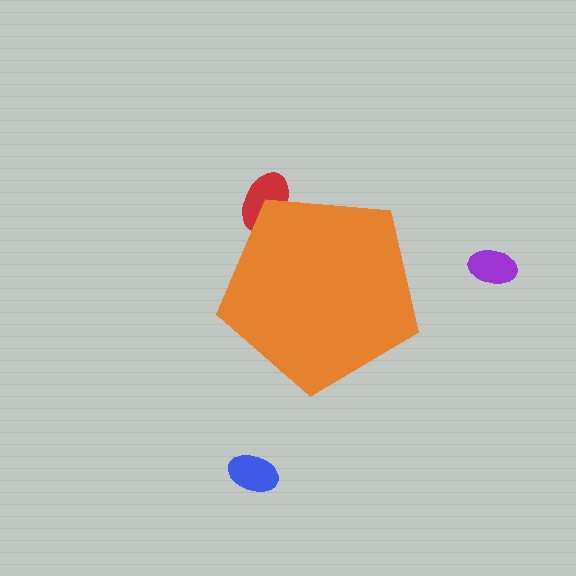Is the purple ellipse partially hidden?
No, the purple ellipse is fully visible.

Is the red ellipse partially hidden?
Yes, the red ellipse is partially hidden behind the orange pentagon.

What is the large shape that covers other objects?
An orange pentagon.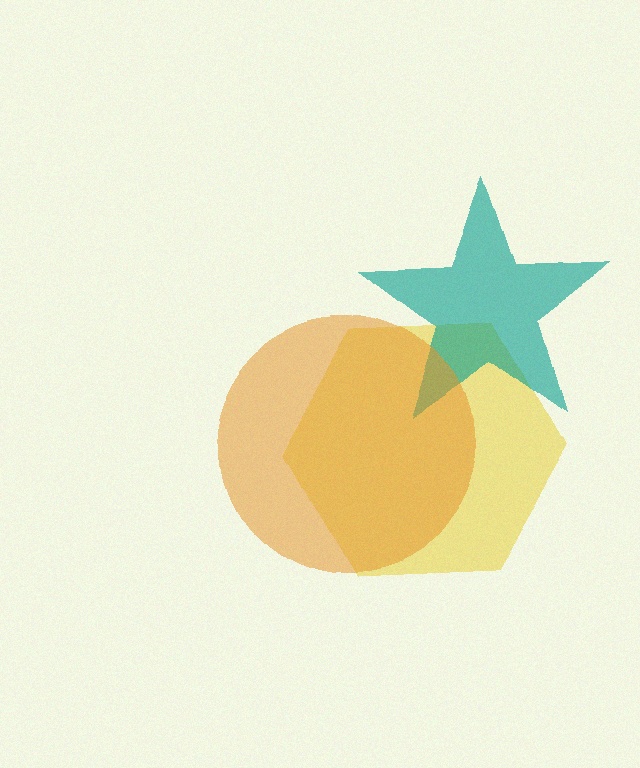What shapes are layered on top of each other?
The layered shapes are: a yellow hexagon, a teal star, an orange circle.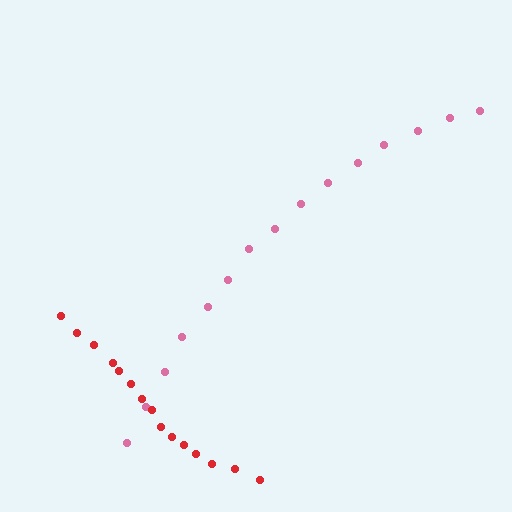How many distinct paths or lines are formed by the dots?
There are 2 distinct paths.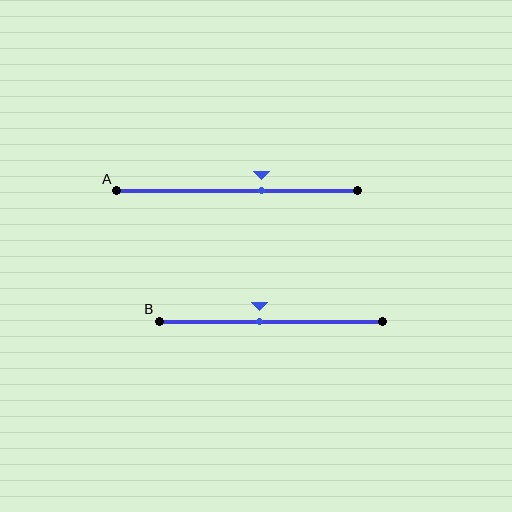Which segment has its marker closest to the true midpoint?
Segment B has its marker closest to the true midpoint.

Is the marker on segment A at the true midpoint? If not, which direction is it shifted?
No, the marker on segment A is shifted to the right by about 10% of the segment length.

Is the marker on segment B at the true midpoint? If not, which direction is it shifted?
No, the marker on segment B is shifted to the left by about 5% of the segment length.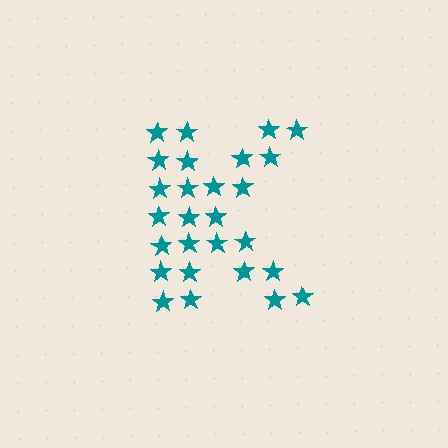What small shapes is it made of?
It is made of small stars.